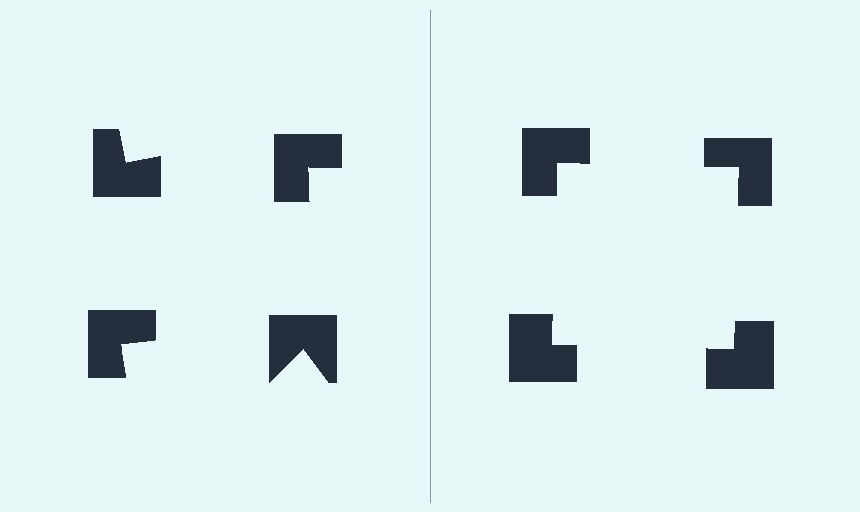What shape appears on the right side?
An illusory square.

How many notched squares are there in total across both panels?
8 — 4 on each side.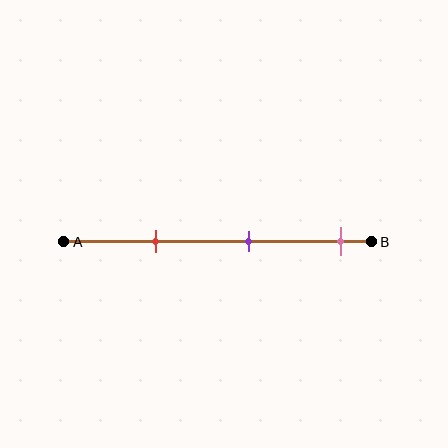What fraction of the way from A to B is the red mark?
The red mark is approximately 30% (0.3) of the way from A to B.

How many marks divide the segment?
There are 3 marks dividing the segment.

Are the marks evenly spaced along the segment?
Yes, the marks are approximately evenly spaced.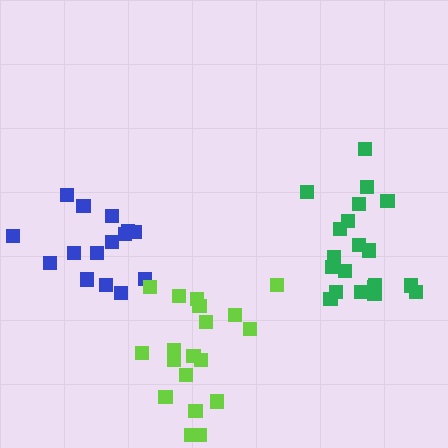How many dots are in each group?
Group 1: 15 dots, Group 2: 20 dots, Group 3: 19 dots (54 total).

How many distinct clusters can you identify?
There are 3 distinct clusters.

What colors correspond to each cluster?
The clusters are colored: blue, green, lime.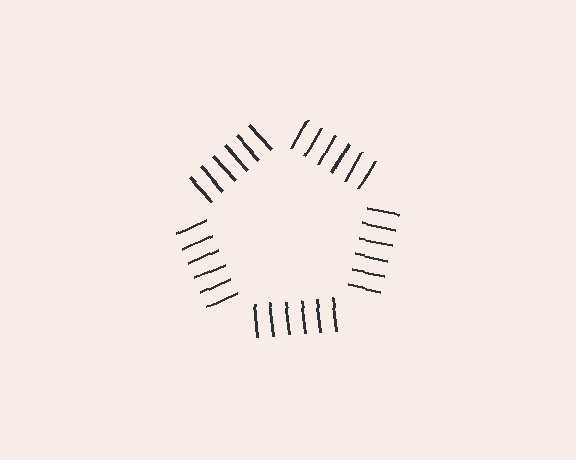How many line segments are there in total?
30 — 6 along each of the 5 edges.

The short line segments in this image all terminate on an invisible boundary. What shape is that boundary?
An illusory pentagon — the line segments terminate on its edges but no continuous stroke is drawn.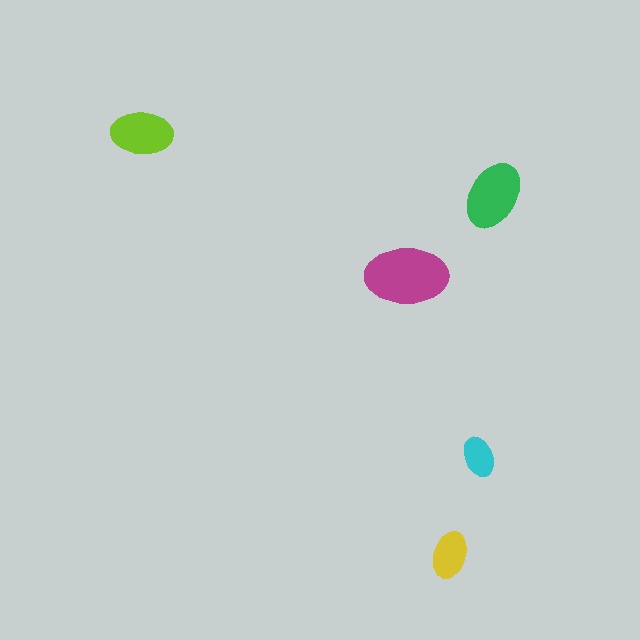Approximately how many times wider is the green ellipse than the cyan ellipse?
About 1.5 times wider.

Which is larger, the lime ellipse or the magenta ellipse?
The magenta one.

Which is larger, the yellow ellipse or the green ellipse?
The green one.